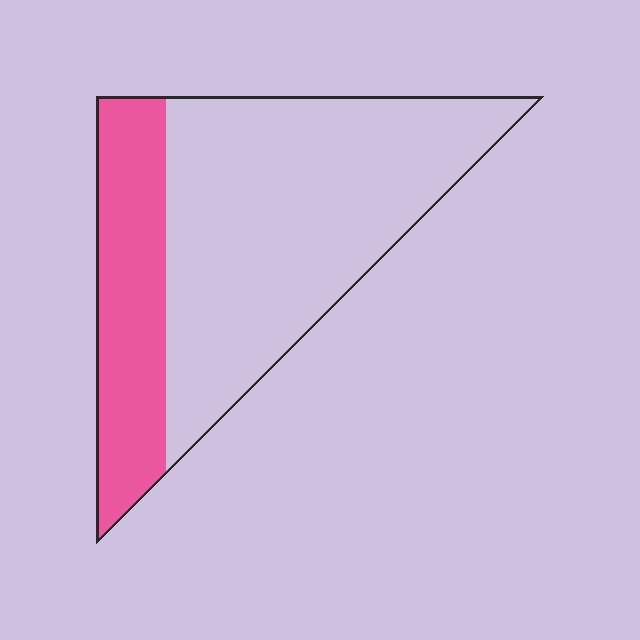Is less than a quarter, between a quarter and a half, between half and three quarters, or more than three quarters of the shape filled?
Between a quarter and a half.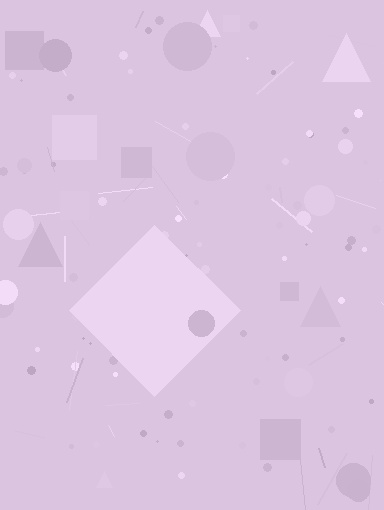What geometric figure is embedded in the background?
A diamond is embedded in the background.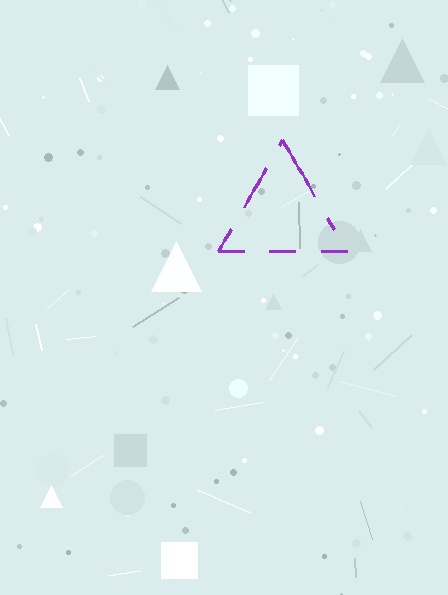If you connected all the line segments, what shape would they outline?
They would outline a triangle.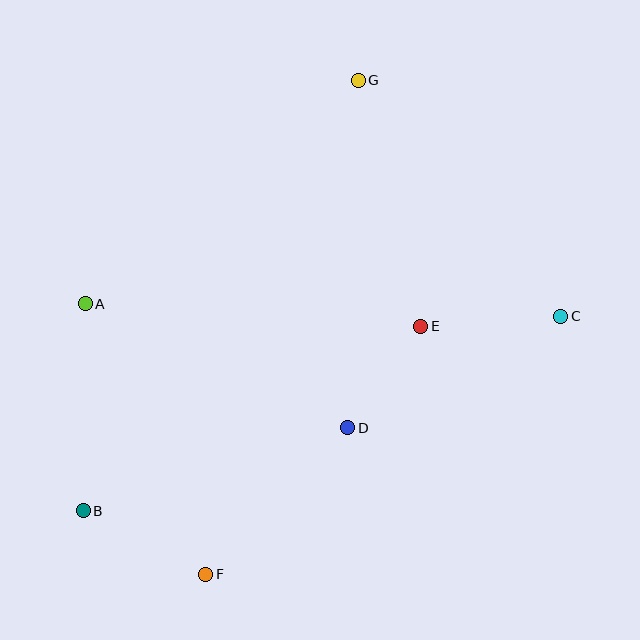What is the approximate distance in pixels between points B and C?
The distance between B and C is approximately 515 pixels.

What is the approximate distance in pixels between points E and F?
The distance between E and F is approximately 328 pixels.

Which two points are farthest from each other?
Points F and G are farthest from each other.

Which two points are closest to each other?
Points D and E are closest to each other.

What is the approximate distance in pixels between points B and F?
The distance between B and F is approximately 138 pixels.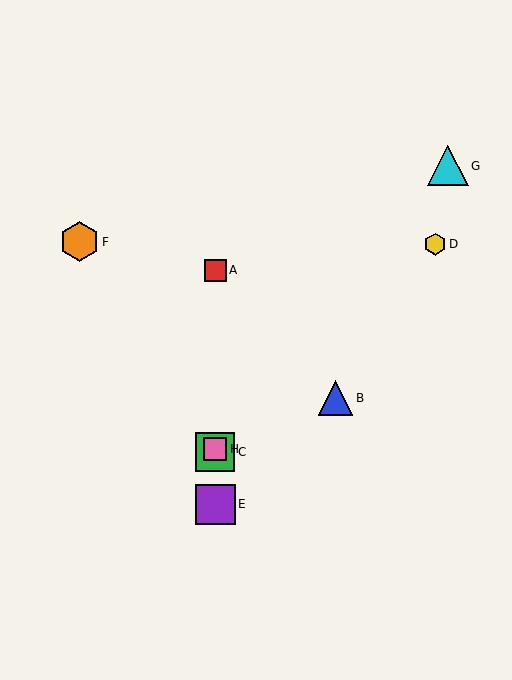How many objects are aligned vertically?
4 objects (A, C, E, H) are aligned vertically.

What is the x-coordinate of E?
Object E is at x≈215.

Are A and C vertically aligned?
Yes, both are at x≈215.